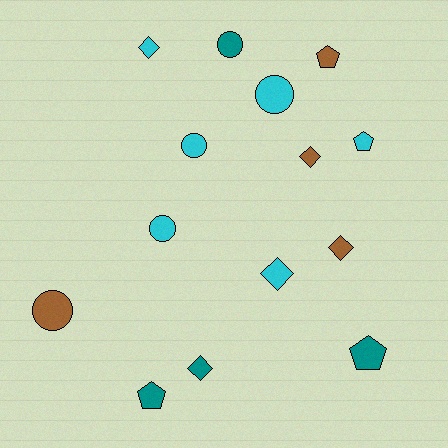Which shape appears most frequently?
Circle, with 5 objects.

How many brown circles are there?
There is 1 brown circle.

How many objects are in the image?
There are 14 objects.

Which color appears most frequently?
Cyan, with 6 objects.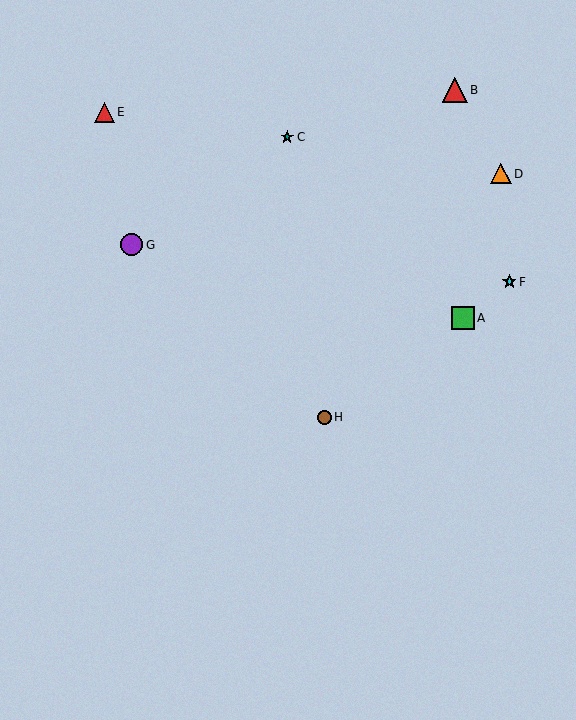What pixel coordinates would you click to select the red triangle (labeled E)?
Click at (104, 112) to select the red triangle E.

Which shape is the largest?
The red triangle (labeled B) is the largest.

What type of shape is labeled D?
Shape D is an orange triangle.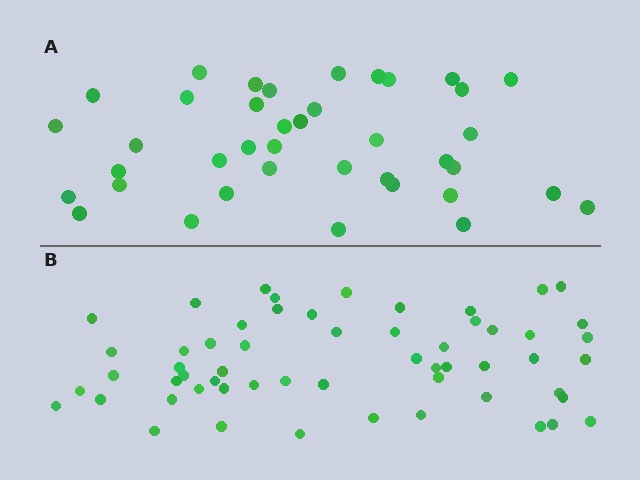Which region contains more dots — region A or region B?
Region B (the bottom region) has more dots.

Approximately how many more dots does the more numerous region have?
Region B has approximately 20 more dots than region A.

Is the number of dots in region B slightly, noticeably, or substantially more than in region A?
Region B has substantially more. The ratio is roughly 1.5 to 1.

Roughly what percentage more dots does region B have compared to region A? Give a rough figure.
About 45% more.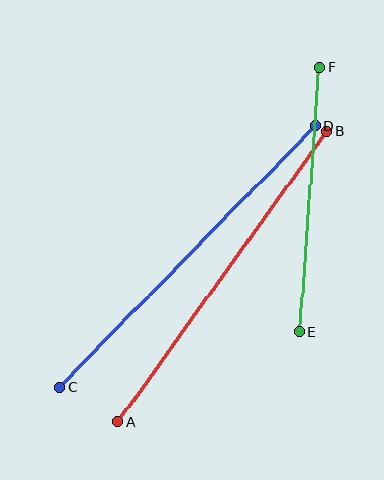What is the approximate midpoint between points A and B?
The midpoint is at approximately (223, 277) pixels.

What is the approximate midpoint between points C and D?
The midpoint is at approximately (187, 256) pixels.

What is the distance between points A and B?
The distance is approximately 358 pixels.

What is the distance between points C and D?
The distance is approximately 366 pixels.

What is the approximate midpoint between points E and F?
The midpoint is at approximately (309, 200) pixels.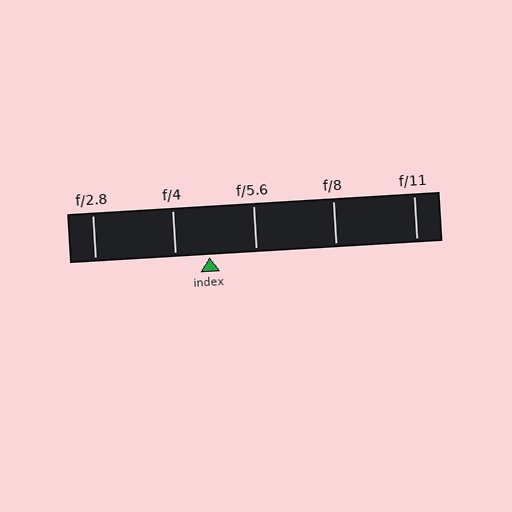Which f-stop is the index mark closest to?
The index mark is closest to f/4.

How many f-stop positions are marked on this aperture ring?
There are 5 f-stop positions marked.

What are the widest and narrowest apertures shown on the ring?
The widest aperture shown is f/2.8 and the narrowest is f/11.